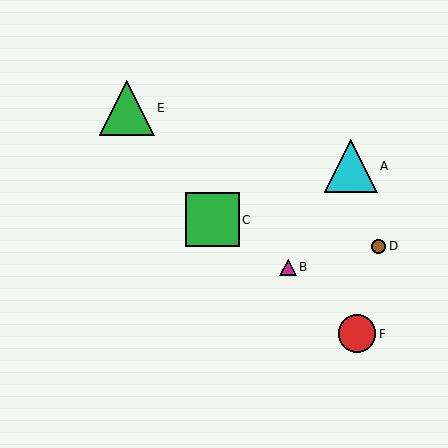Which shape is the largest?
The green triangle (labeled E) is the largest.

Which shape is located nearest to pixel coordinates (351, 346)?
The red circle (labeled F) at (357, 334) is nearest to that location.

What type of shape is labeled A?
Shape A is a cyan triangle.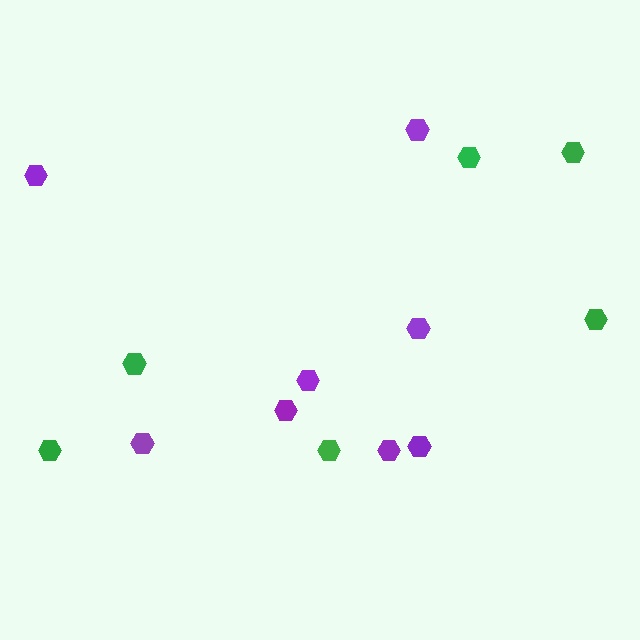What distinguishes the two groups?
There are 2 groups: one group of green hexagons (6) and one group of purple hexagons (8).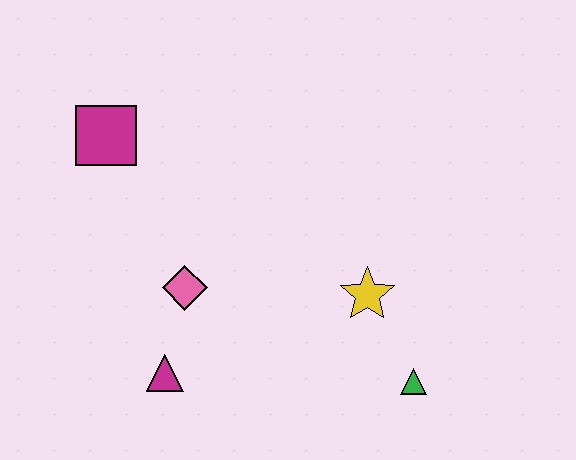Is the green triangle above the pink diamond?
No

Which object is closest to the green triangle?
The yellow star is closest to the green triangle.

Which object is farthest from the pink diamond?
The green triangle is farthest from the pink diamond.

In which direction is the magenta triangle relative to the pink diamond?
The magenta triangle is below the pink diamond.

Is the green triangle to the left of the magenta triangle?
No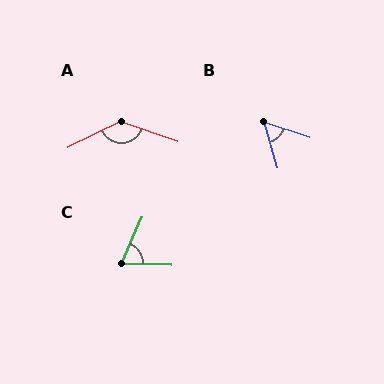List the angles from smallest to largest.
B (56°), C (68°), A (134°).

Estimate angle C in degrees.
Approximately 68 degrees.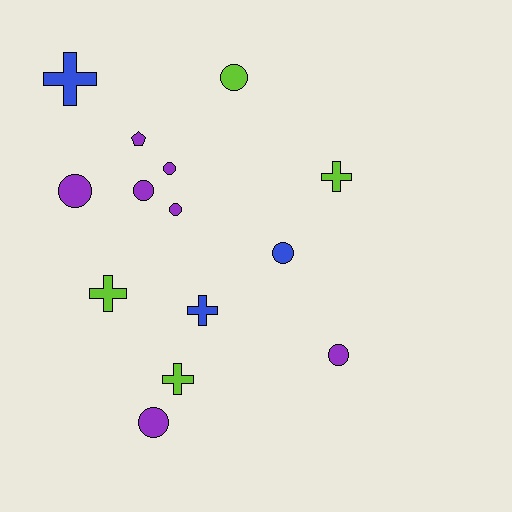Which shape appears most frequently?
Circle, with 8 objects.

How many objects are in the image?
There are 14 objects.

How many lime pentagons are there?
There are no lime pentagons.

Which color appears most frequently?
Purple, with 7 objects.